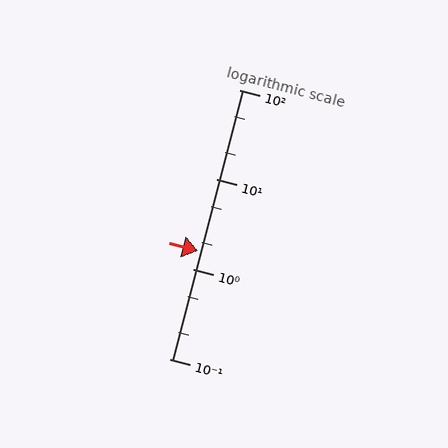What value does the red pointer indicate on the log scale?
The pointer indicates approximately 1.6.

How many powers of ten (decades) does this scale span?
The scale spans 3 decades, from 0.1 to 100.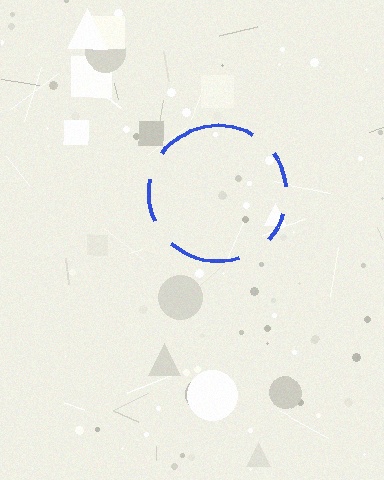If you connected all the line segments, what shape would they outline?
They would outline a circle.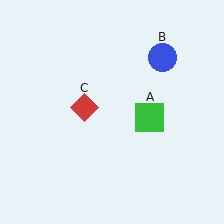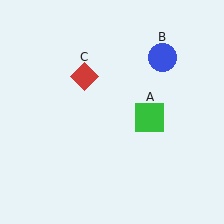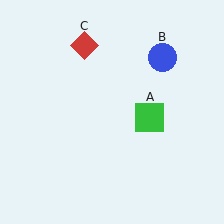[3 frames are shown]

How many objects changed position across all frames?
1 object changed position: red diamond (object C).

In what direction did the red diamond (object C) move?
The red diamond (object C) moved up.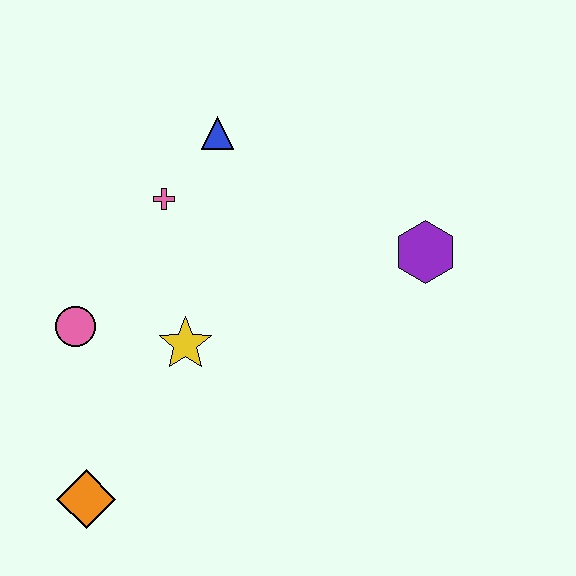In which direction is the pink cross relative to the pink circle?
The pink cross is above the pink circle.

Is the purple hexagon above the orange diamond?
Yes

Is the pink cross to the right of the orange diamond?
Yes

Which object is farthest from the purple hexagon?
The orange diamond is farthest from the purple hexagon.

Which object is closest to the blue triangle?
The pink cross is closest to the blue triangle.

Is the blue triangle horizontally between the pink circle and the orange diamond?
No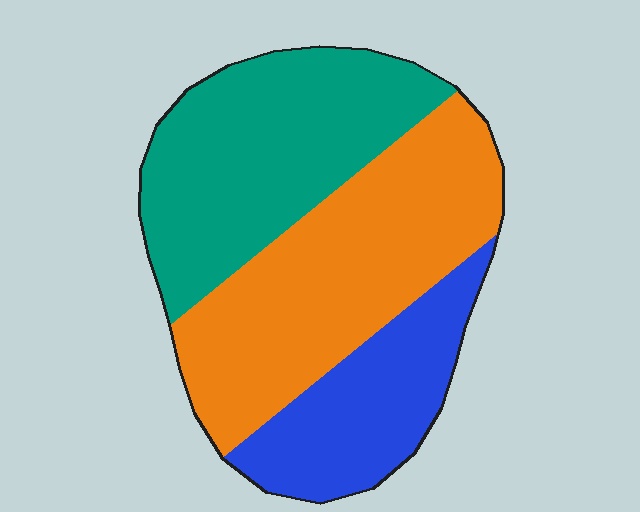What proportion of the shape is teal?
Teal covers about 35% of the shape.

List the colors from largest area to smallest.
From largest to smallest: orange, teal, blue.